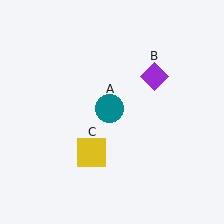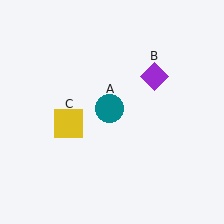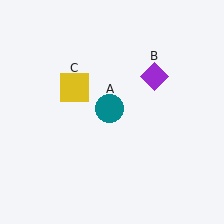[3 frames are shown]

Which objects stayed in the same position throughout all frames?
Teal circle (object A) and purple diamond (object B) remained stationary.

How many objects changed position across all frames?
1 object changed position: yellow square (object C).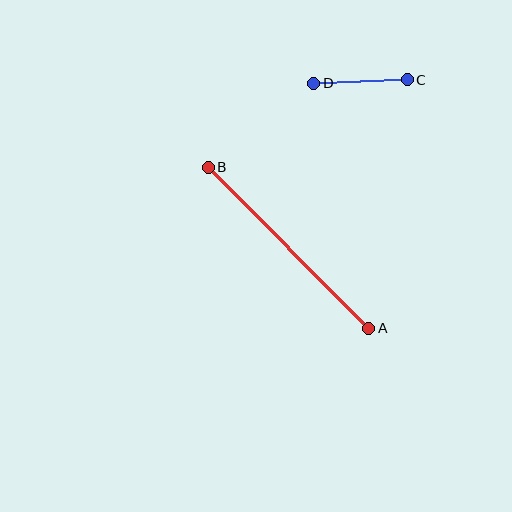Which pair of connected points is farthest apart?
Points A and B are farthest apart.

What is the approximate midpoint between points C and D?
The midpoint is at approximately (360, 82) pixels.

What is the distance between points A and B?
The distance is approximately 227 pixels.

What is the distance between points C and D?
The distance is approximately 93 pixels.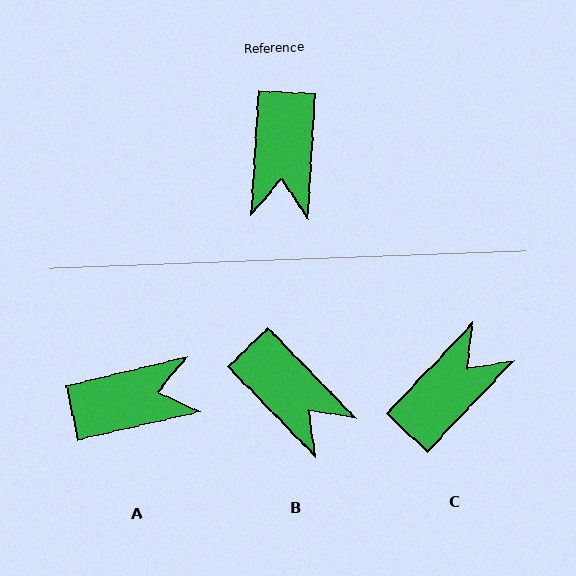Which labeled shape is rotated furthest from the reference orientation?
C, about 140 degrees away.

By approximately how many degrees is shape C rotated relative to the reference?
Approximately 140 degrees counter-clockwise.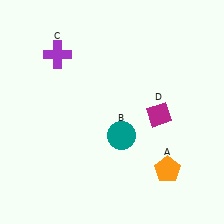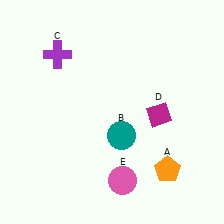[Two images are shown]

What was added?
A pink circle (E) was added in Image 2.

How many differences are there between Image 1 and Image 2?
There is 1 difference between the two images.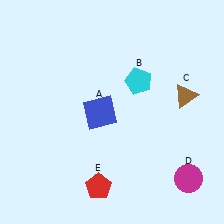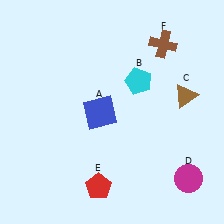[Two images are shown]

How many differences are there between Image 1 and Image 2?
There is 1 difference between the two images.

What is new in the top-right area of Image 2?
A brown cross (F) was added in the top-right area of Image 2.